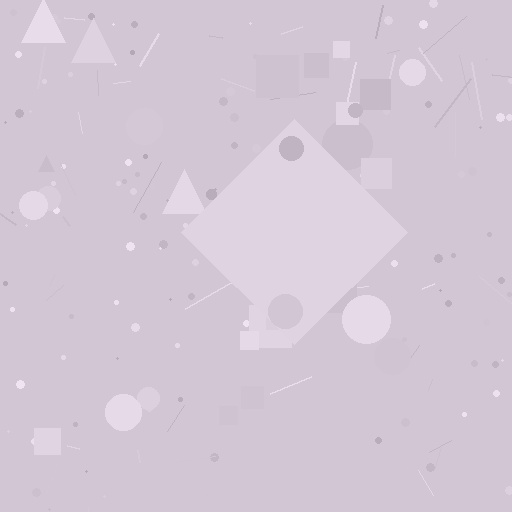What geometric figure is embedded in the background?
A diamond is embedded in the background.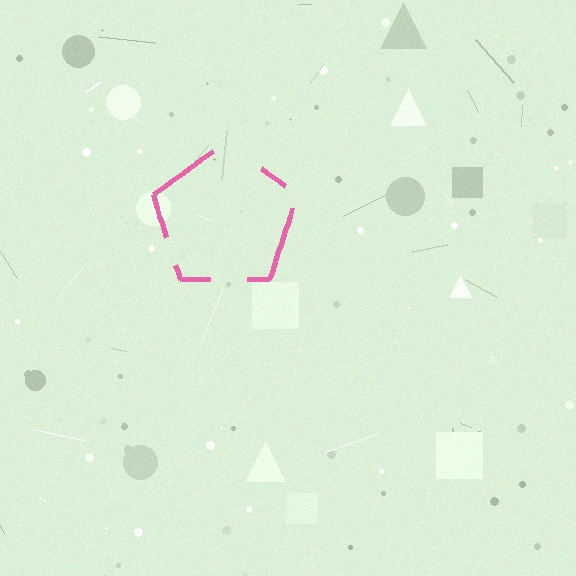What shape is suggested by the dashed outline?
The dashed outline suggests a pentagon.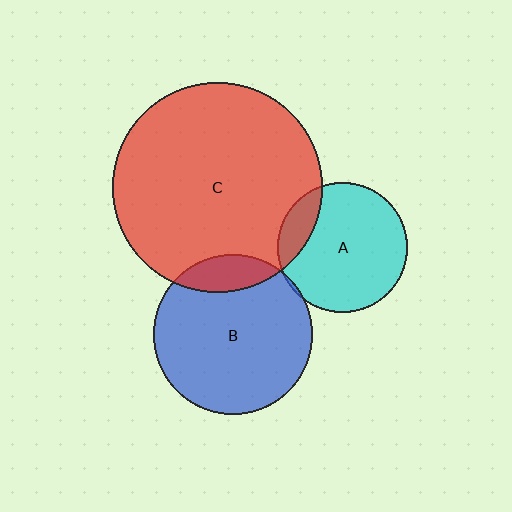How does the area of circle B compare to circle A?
Approximately 1.5 times.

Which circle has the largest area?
Circle C (red).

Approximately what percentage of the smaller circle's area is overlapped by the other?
Approximately 15%.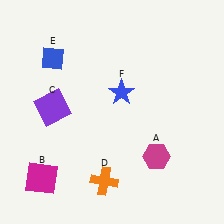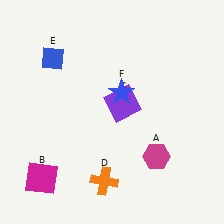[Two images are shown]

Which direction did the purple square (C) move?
The purple square (C) moved right.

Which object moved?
The purple square (C) moved right.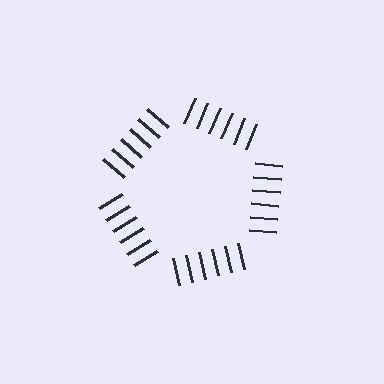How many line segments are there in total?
30 — 6 along each of the 5 edges.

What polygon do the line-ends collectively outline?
An illusory pentagon — the line segments terminate on its edges but no continuous stroke is drawn.